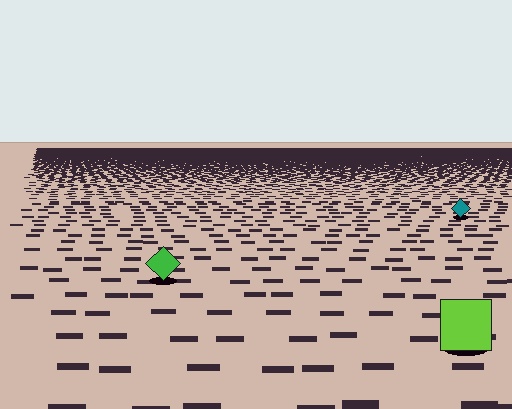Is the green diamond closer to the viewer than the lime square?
No. The lime square is closer — you can tell from the texture gradient: the ground texture is coarser near it.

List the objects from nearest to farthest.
From nearest to farthest: the lime square, the green diamond, the teal diamond.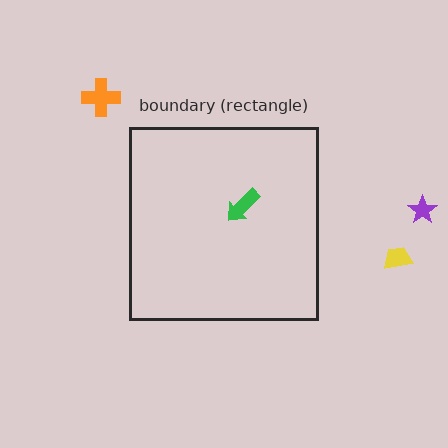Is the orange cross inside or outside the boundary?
Outside.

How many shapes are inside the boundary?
1 inside, 3 outside.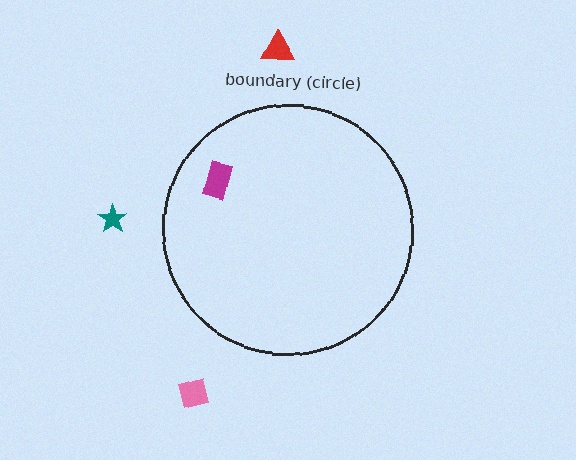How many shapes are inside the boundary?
1 inside, 3 outside.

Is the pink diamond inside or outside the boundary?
Outside.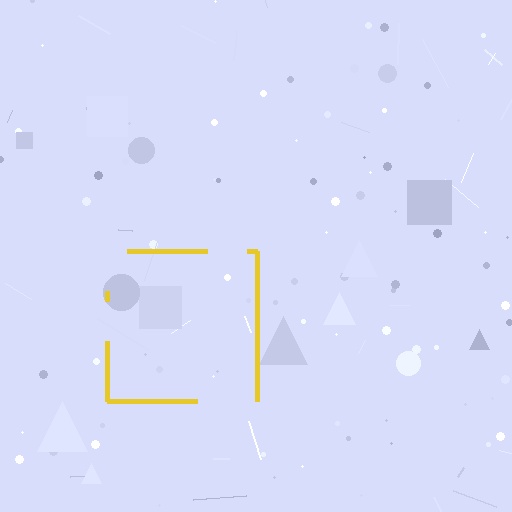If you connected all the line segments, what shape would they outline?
They would outline a square.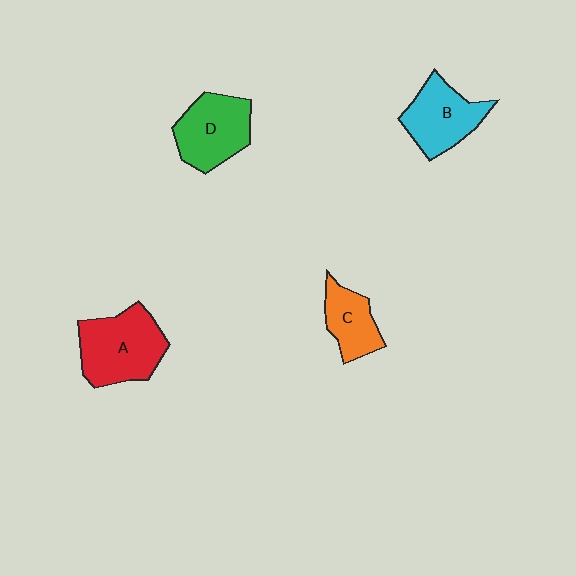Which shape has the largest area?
Shape A (red).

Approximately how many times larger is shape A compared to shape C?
Approximately 1.7 times.